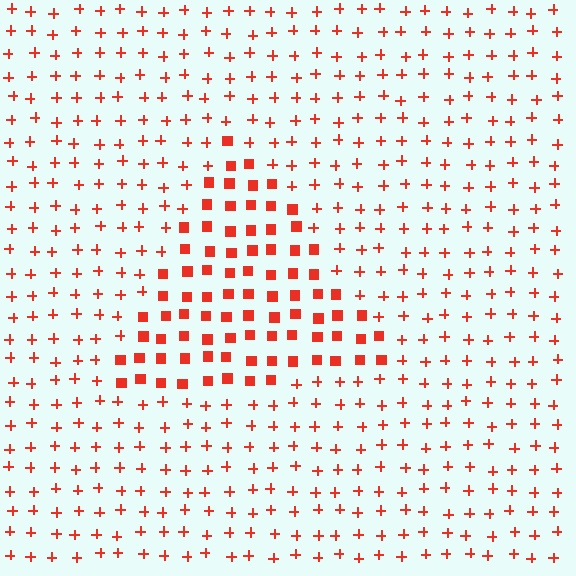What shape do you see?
I see a triangle.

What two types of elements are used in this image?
The image uses squares inside the triangle region and plus signs outside it.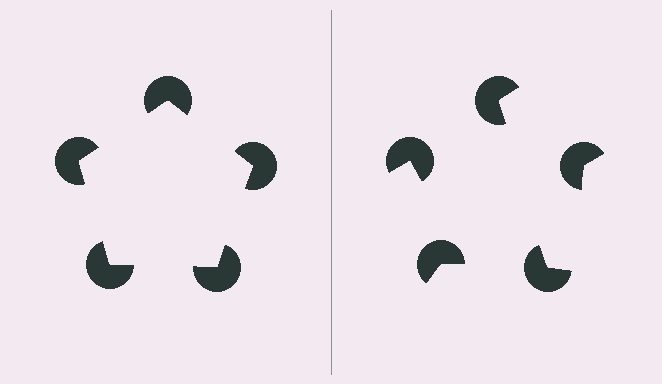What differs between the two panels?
The pac-man discs are positioned identically on both sides; only the wedge orientations differ. On the left they align to a pentagon; on the right they are misaligned.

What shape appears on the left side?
An illusory pentagon.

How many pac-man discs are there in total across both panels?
10 — 5 on each side.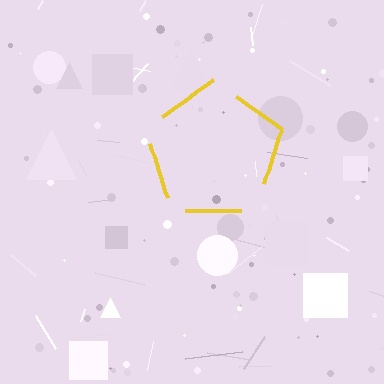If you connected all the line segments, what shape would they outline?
They would outline a pentagon.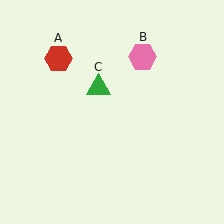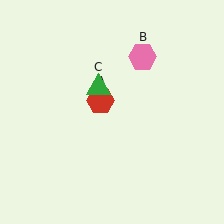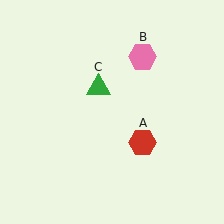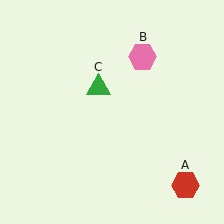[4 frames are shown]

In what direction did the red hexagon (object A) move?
The red hexagon (object A) moved down and to the right.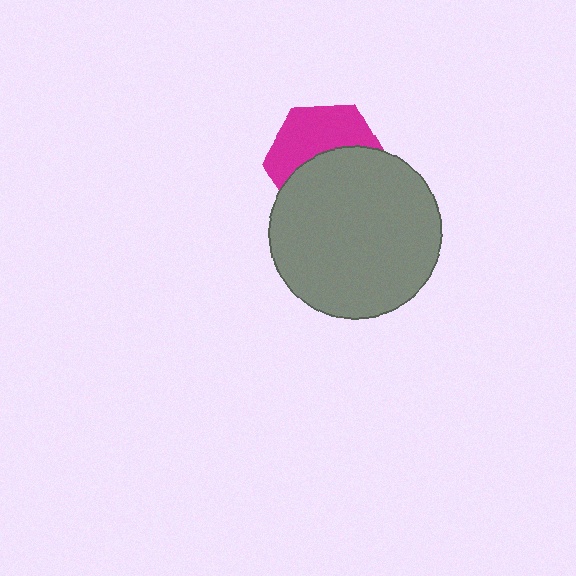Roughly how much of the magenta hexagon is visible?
About half of it is visible (roughly 47%).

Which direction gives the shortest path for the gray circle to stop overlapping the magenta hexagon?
Moving down gives the shortest separation.